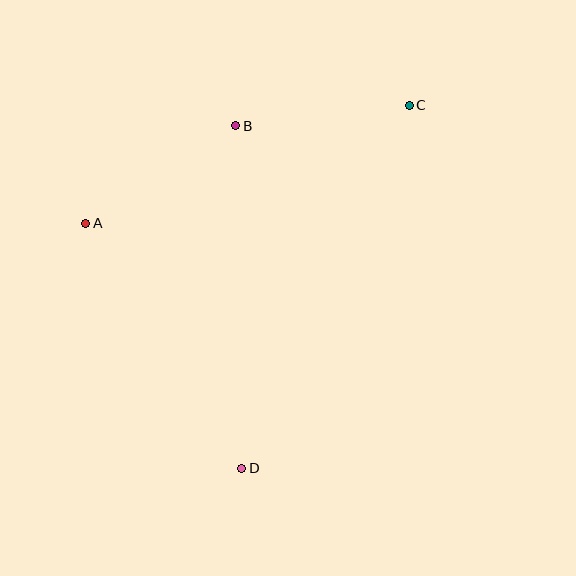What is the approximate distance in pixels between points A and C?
The distance between A and C is approximately 344 pixels.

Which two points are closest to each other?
Points B and C are closest to each other.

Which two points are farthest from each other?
Points C and D are farthest from each other.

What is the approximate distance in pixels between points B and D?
The distance between B and D is approximately 342 pixels.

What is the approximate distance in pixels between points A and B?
The distance between A and B is approximately 179 pixels.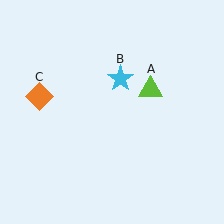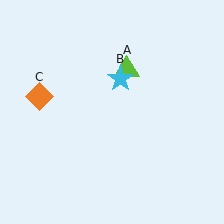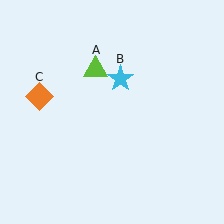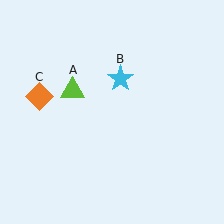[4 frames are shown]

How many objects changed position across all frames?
1 object changed position: lime triangle (object A).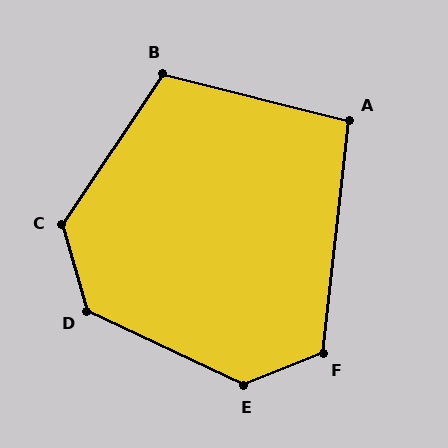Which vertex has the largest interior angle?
E, at approximately 133 degrees.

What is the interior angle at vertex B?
Approximately 110 degrees (obtuse).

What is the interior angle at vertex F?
Approximately 119 degrees (obtuse).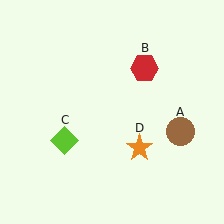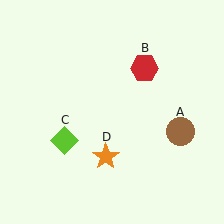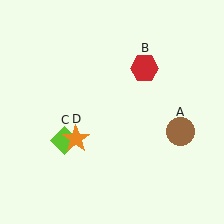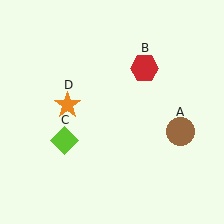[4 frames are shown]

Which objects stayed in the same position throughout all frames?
Brown circle (object A) and red hexagon (object B) and lime diamond (object C) remained stationary.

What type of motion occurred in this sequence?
The orange star (object D) rotated clockwise around the center of the scene.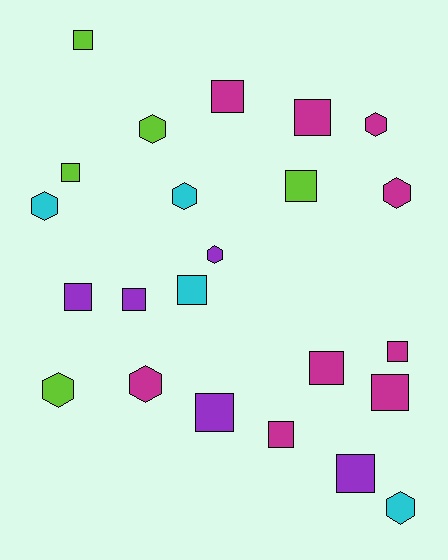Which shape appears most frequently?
Square, with 14 objects.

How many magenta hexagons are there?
There are 3 magenta hexagons.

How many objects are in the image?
There are 23 objects.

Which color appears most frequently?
Magenta, with 9 objects.